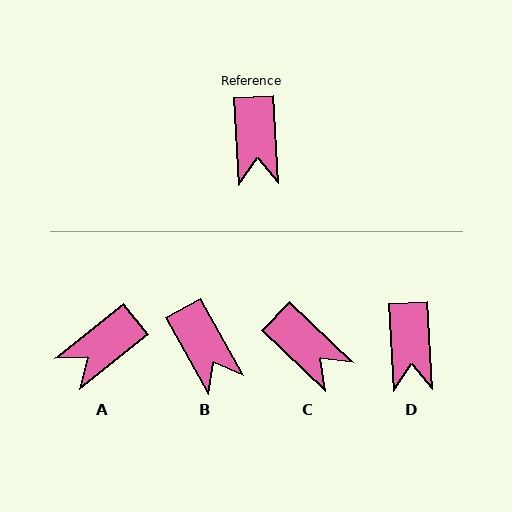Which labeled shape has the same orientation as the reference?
D.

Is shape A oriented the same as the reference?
No, it is off by about 54 degrees.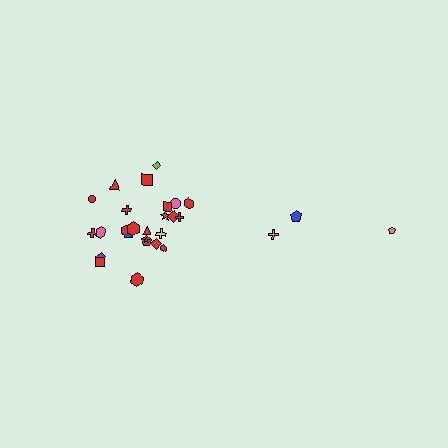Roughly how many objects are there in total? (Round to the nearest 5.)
Roughly 30 objects in total.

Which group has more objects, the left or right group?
The left group.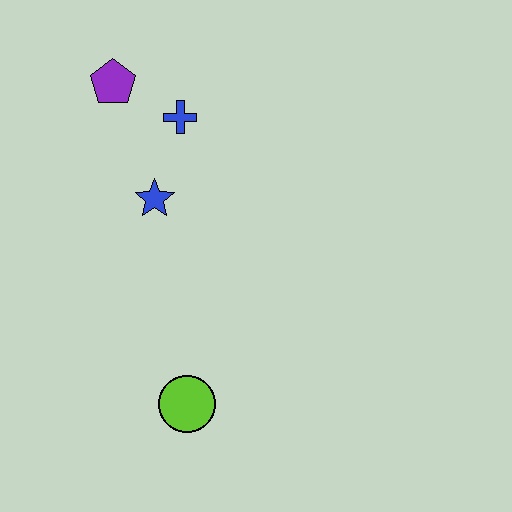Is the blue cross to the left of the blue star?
No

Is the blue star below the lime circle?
No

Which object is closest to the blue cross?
The purple pentagon is closest to the blue cross.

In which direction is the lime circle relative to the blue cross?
The lime circle is below the blue cross.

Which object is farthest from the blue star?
The lime circle is farthest from the blue star.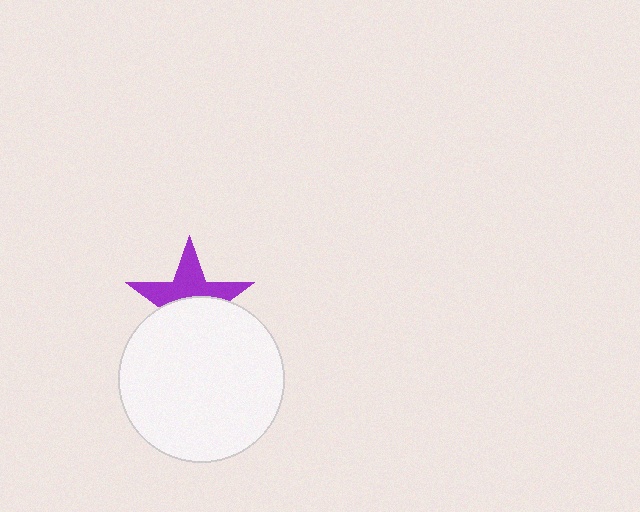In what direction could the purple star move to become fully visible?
The purple star could move up. That would shift it out from behind the white circle entirely.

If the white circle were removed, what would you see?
You would see the complete purple star.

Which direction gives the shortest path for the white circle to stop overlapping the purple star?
Moving down gives the shortest separation.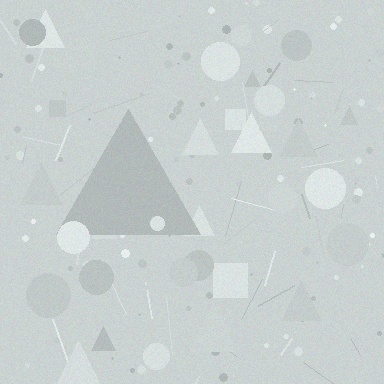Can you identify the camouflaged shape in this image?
The camouflaged shape is a triangle.